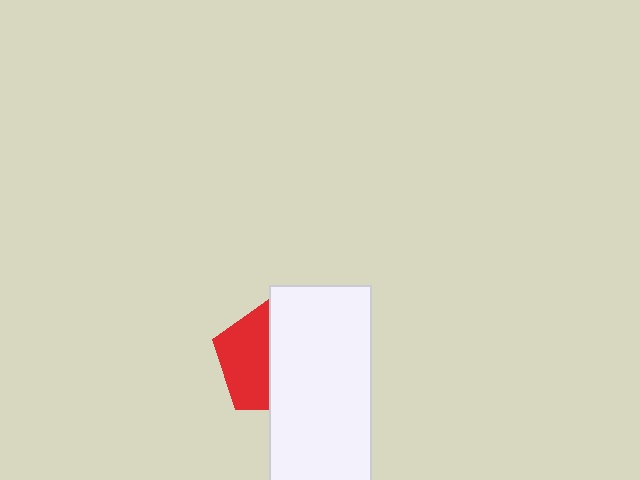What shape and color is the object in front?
The object in front is a white rectangle.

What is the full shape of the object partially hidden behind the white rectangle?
The partially hidden object is a red pentagon.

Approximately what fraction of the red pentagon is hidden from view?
Roughly 52% of the red pentagon is hidden behind the white rectangle.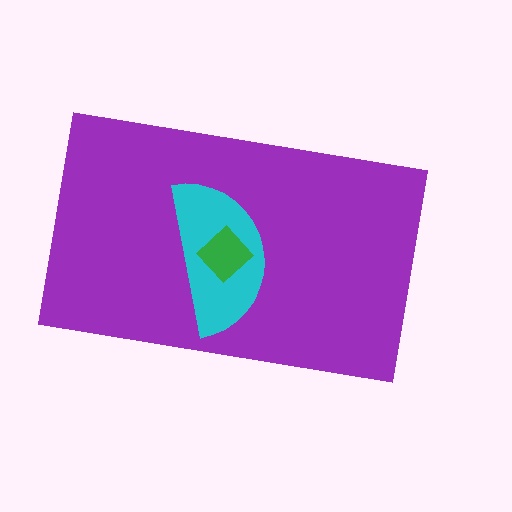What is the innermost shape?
The green diamond.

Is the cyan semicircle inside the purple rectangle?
Yes.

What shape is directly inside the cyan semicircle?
The green diamond.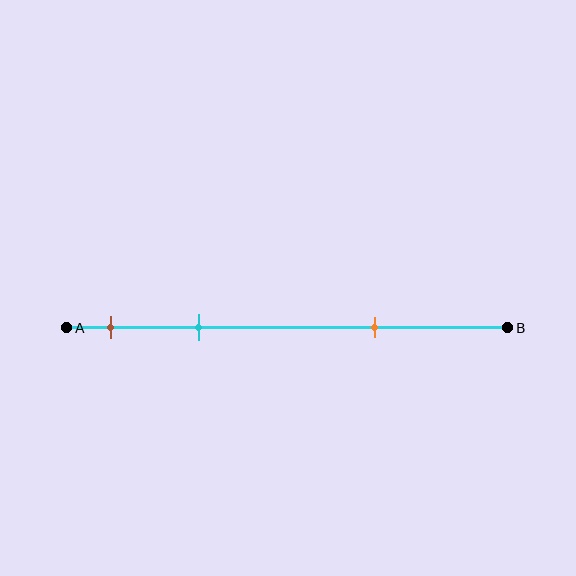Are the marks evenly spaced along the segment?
No, the marks are not evenly spaced.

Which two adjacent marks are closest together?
The brown and cyan marks are the closest adjacent pair.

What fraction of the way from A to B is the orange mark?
The orange mark is approximately 70% (0.7) of the way from A to B.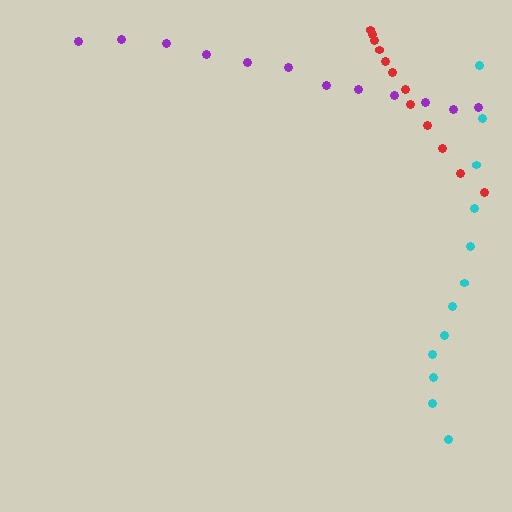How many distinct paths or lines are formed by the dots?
There are 3 distinct paths.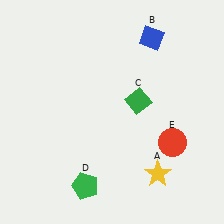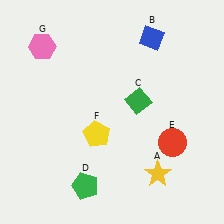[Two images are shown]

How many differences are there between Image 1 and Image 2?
There are 2 differences between the two images.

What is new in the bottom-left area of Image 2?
A yellow pentagon (F) was added in the bottom-left area of Image 2.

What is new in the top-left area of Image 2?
A pink hexagon (G) was added in the top-left area of Image 2.